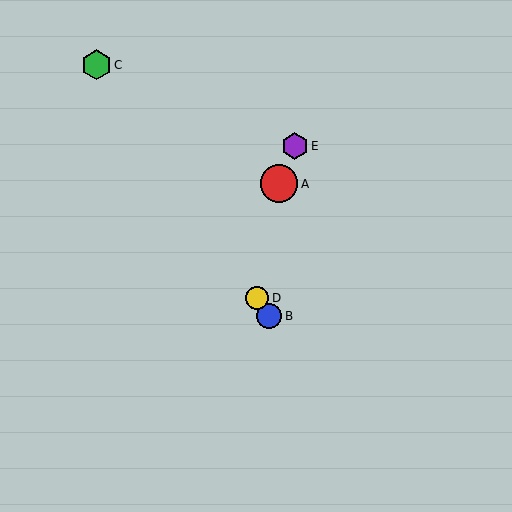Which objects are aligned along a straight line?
Objects B, C, D are aligned along a straight line.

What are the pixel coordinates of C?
Object C is at (96, 65).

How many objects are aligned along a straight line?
3 objects (B, C, D) are aligned along a straight line.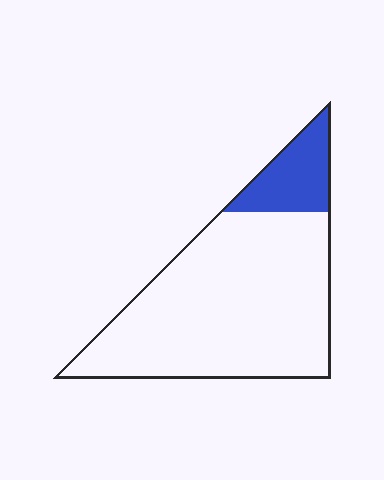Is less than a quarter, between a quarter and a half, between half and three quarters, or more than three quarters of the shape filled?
Less than a quarter.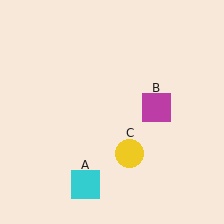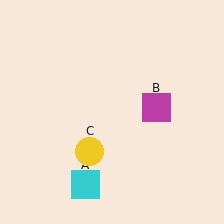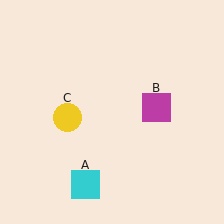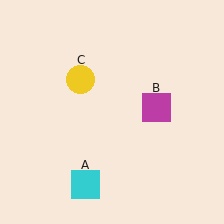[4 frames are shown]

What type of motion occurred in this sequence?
The yellow circle (object C) rotated clockwise around the center of the scene.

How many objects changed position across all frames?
1 object changed position: yellow circle (object C).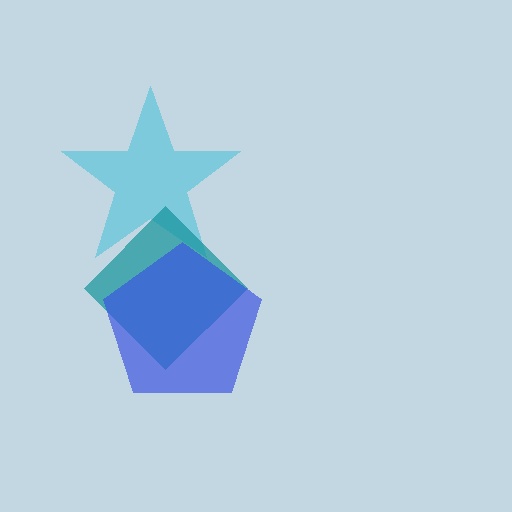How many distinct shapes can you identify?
There are 3 distinct shapes: a cyan star, a teal diamond, a blue pentagon.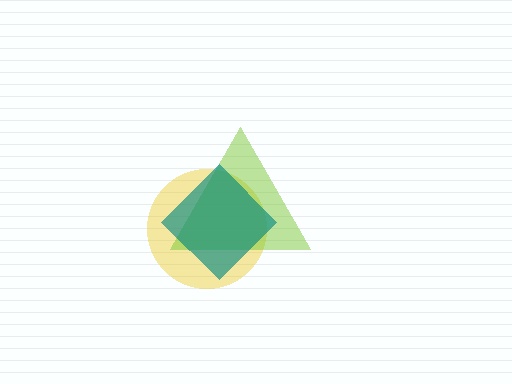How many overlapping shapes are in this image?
There are 3 overlapping shapes in the image.